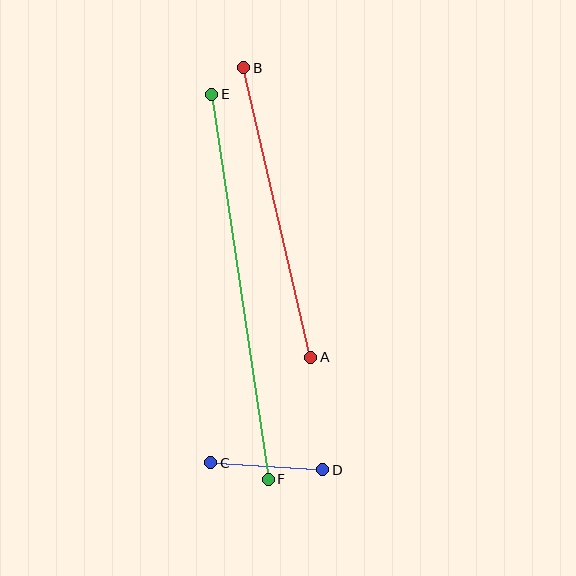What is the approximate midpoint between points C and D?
The midpoint is at approximately (267, 466) pixels.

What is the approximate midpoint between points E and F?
The midpoint is at approximately (240, 287) pixels.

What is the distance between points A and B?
The distance is approximately 297 pixels.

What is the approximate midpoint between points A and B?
The midpoint is at approximately (277, 212) pixels.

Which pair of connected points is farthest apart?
Points E and F are farthest apart.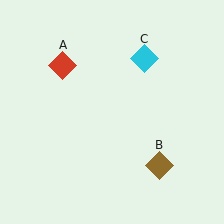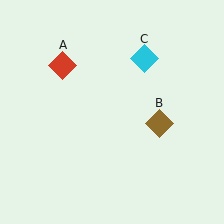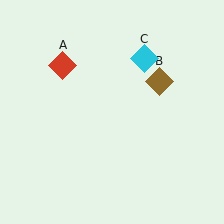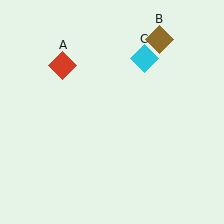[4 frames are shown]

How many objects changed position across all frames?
1 object changed position: brown diamond (object B).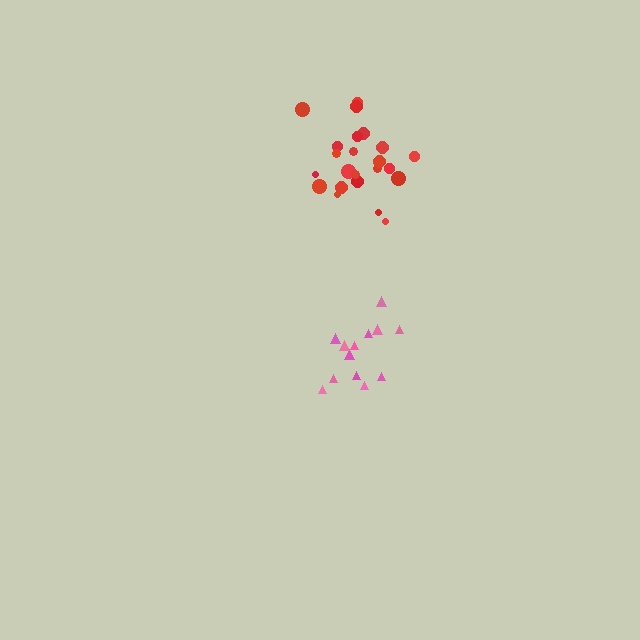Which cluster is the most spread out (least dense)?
Pink.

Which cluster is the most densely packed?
Red.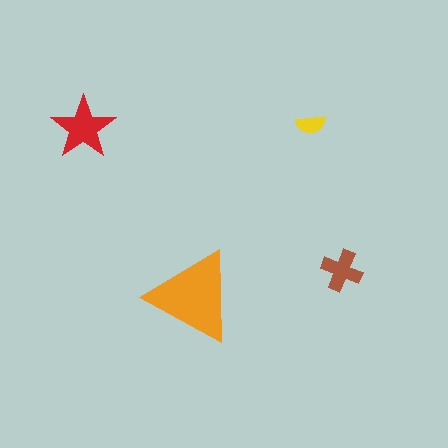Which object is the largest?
The orange triangle.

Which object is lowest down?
The orange triangle is bottommost.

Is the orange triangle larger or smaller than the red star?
Larger.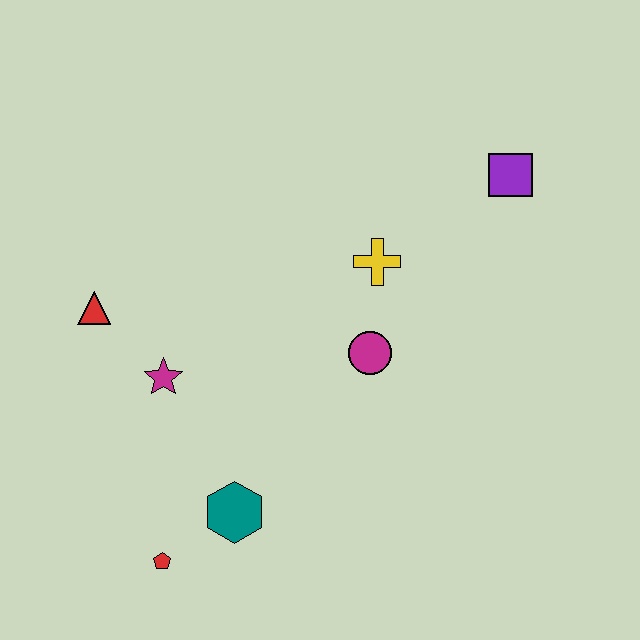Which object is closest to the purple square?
The yellow cross is closest to the purple square.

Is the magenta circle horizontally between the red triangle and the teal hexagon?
No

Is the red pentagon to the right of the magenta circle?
No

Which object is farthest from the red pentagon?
The purple square is farthest from the red pentagon.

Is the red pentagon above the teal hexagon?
No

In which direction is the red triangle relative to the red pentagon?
The red triangle is above the red pentagon.